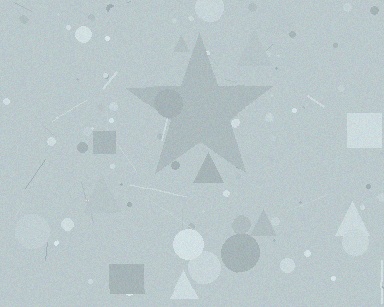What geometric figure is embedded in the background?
A star is embedded in the background.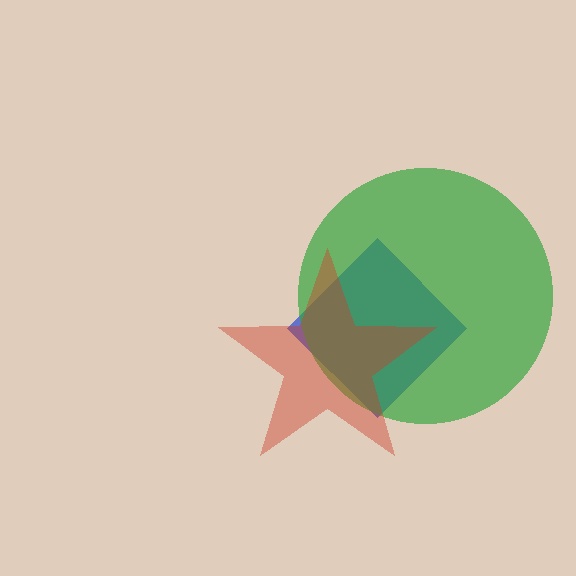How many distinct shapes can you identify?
There are 3 distinct shapes: a blue diamond, a green circle, a red star.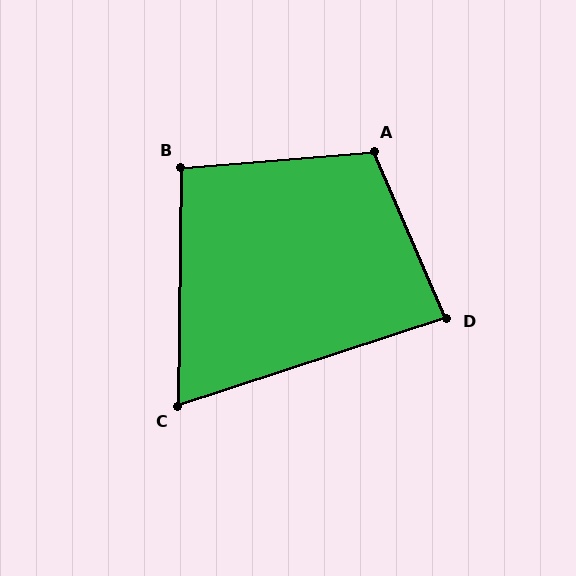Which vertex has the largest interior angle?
A, at approximately 109 degrees.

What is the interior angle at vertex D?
Approximately 85 degrees (acute).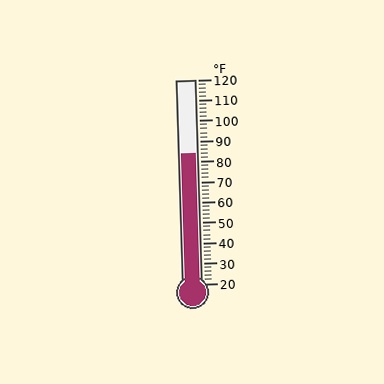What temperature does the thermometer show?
The thermometer shows approximately 84°F.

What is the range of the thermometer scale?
The thermometer scale ranges from 20°F to 120°F.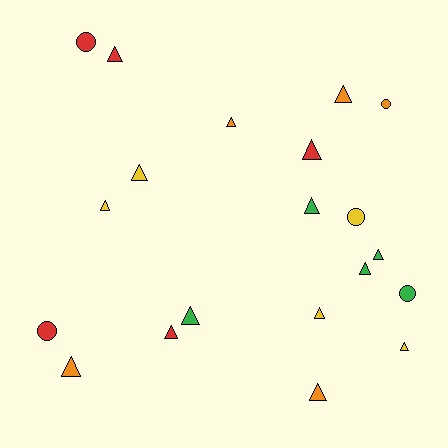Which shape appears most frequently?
Triangle, with 15 objects.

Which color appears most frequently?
Yellow, with 5 objects.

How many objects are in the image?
There are 20 objects.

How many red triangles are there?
There are 3 red triangles.